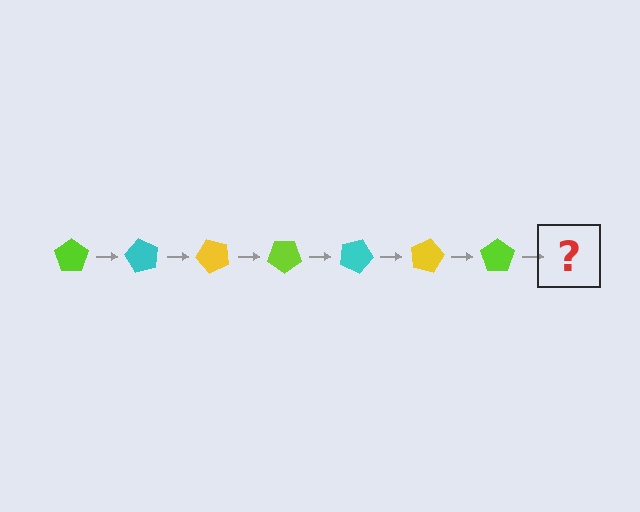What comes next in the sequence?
The next element should be a cyan pentagon, rotated 420 degrees from the start.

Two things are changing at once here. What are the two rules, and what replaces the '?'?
The two rules are that it rotates 60 degrees each step and the color cycles through lime, cyan, and yellow. The '?' should be a cyan pentagon, rotated 420 degrees from the start.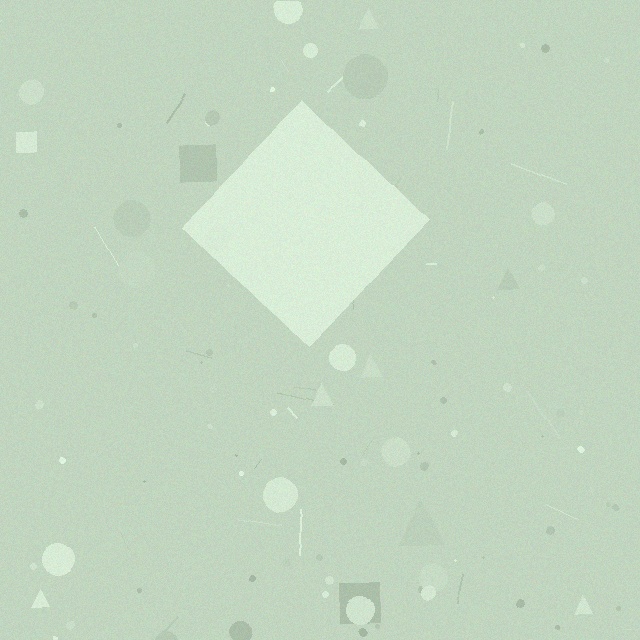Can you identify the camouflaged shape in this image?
The camouflaged shape is a diamond.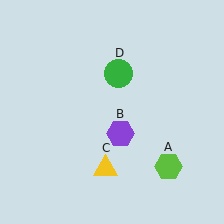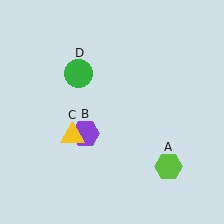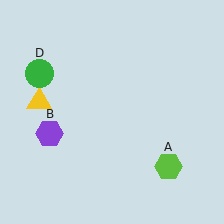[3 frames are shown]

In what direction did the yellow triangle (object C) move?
The yellow triangle (object C) moved up and to the left.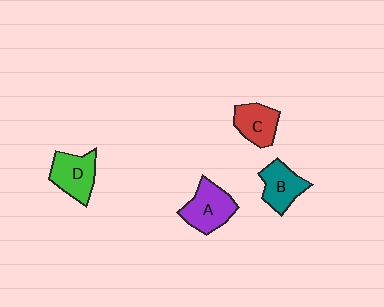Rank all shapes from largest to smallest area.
From largest to smallest: A (purple), D (green), B (teal), C (red).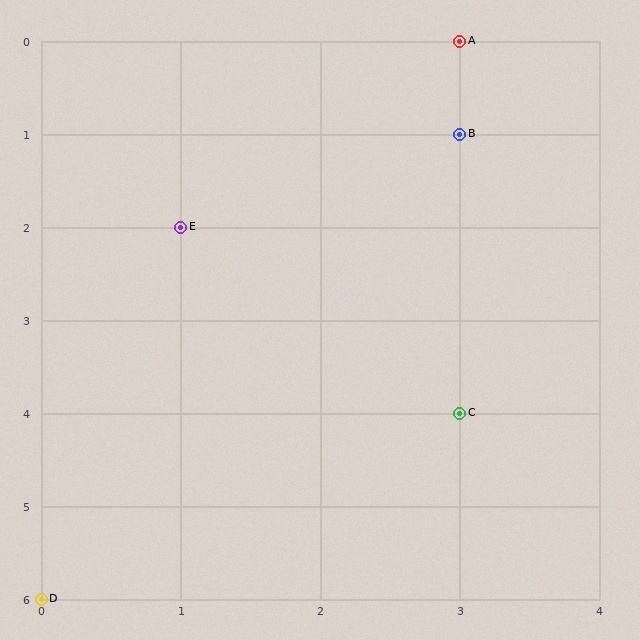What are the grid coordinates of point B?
Point B is at grid coordinates (3, 1).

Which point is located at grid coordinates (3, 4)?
Point C is at (3, 4).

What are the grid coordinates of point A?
Point A is at grid coordinates (3, 0).